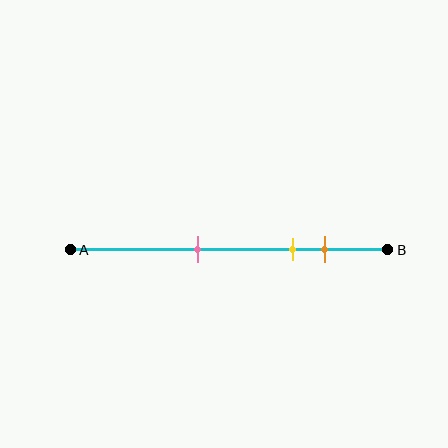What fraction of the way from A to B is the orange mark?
The orange mark is approximately 80% (0.8) of the way from A to B.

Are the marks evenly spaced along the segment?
No, the marks are not evenly spaced.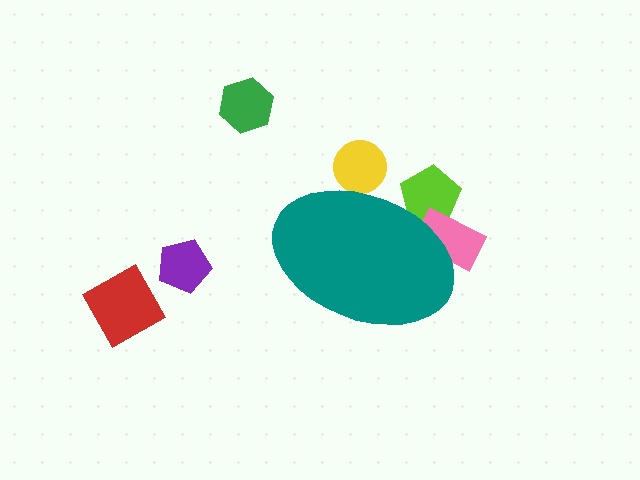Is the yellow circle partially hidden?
Yes, the yellow circle is partially hidden behind the teal ellipse.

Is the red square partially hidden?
No, the red square is fully visible.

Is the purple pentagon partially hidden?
No, the purple pentagon is fully visible.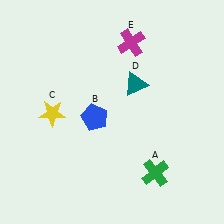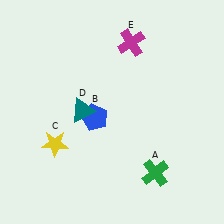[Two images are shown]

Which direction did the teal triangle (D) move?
The teal triangle (D) moved left.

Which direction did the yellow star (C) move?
The yellow star (C) moved down.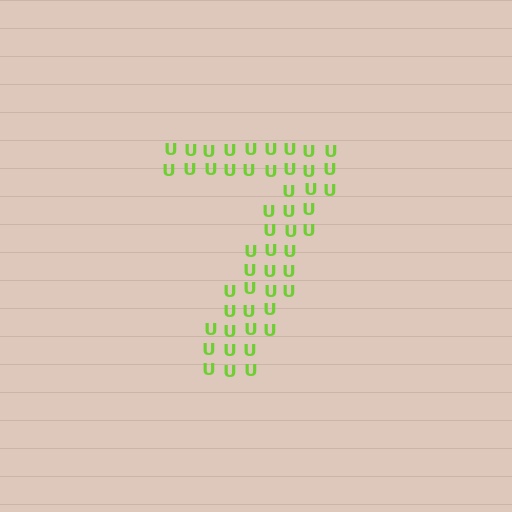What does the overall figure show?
The overall figure shows the digit 7.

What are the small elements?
The small elements are letter U's.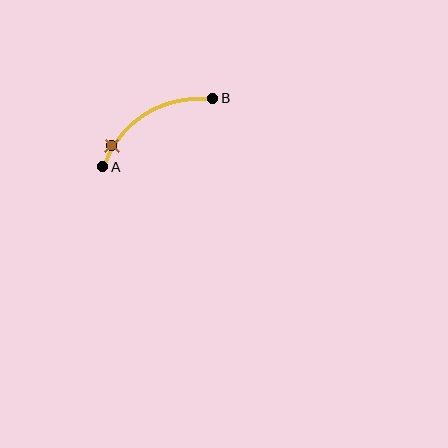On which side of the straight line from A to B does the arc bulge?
The arc bulges above the straight line connecting A and B.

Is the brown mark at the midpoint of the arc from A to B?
No. The brown mark lies on the arc but is closer to endpoint A. The arc midpoint would be at the point on the curve equidistant along the arc from both A and B.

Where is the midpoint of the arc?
The arc midpoint is the point on the curve farthest from the straight line joining A and B. It sits above that line.